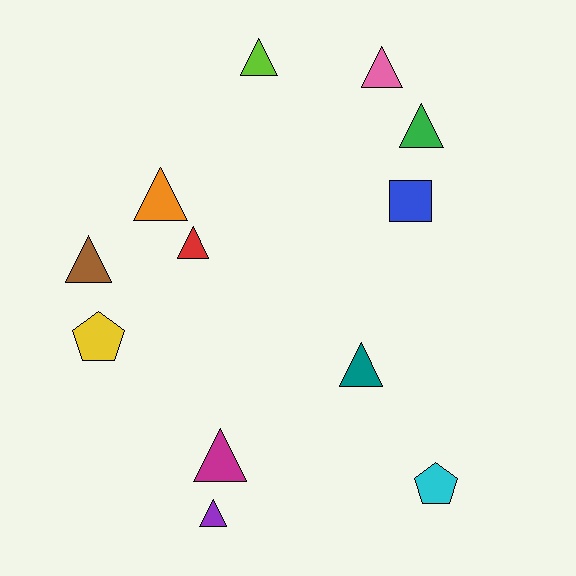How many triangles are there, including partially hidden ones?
There are 9 triangles.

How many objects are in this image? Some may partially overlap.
There are 12 objects.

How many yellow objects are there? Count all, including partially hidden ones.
There is 1 yellow object.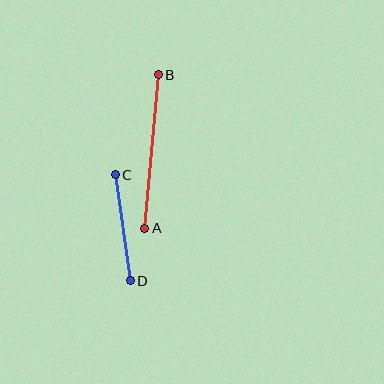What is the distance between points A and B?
The distance is approximately 154 pixels.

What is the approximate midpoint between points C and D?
The midpoint is at approximately (123, 228) pixels.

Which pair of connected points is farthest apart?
Points A and B are farthest apart.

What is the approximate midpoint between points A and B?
The midpoint is at approximately (151, 152) pixels.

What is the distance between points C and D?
The distance is approximately 107 pixels.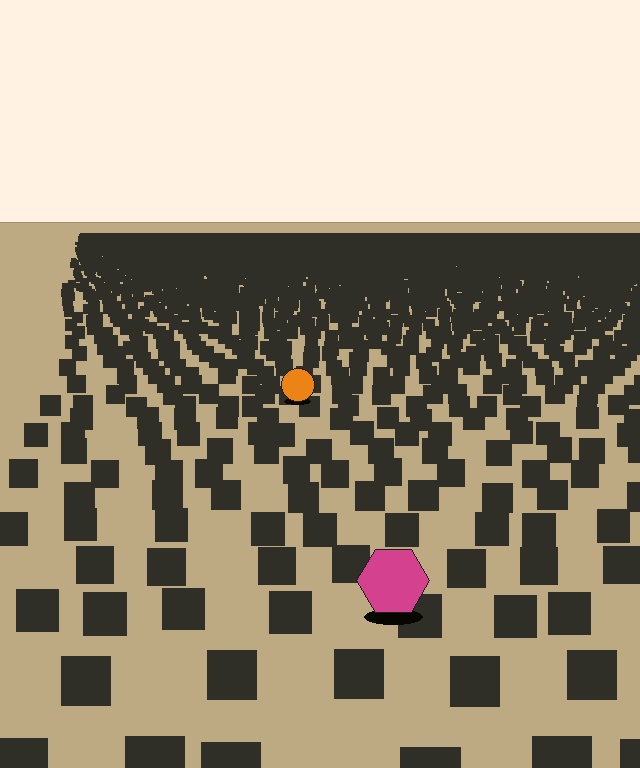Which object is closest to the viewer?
The magenta hexagon is closest. The texture marks near it are larger and more spread out.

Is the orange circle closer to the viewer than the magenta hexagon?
No. The magenta hexagon is closer — you can tell from the texture gradient: the ground texture is coarser near it.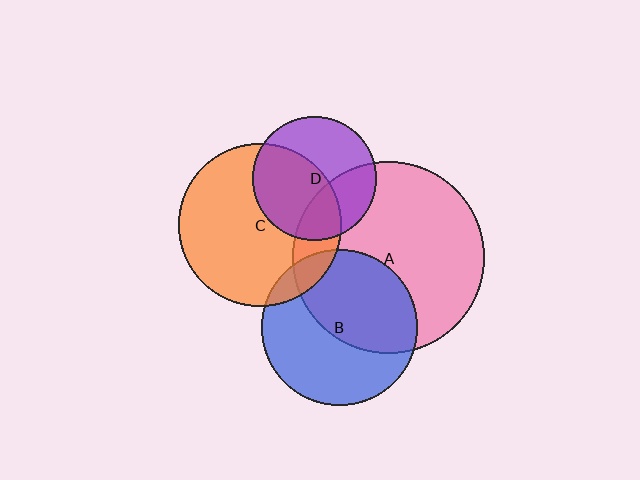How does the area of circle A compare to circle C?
Approximately 1.4 times.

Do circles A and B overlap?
Yes.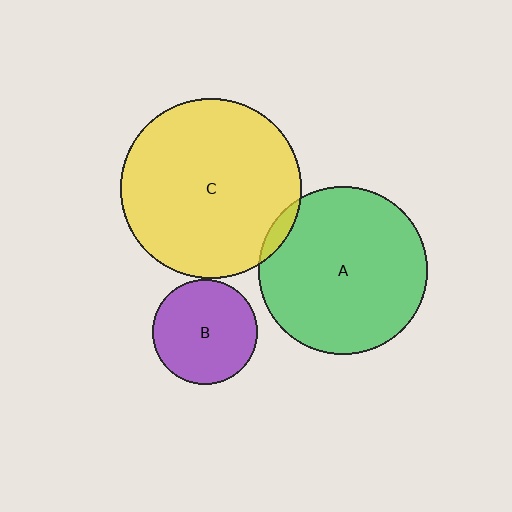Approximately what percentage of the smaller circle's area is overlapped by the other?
Approximately 5%.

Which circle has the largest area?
Circle C (yellow).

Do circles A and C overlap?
Yes.